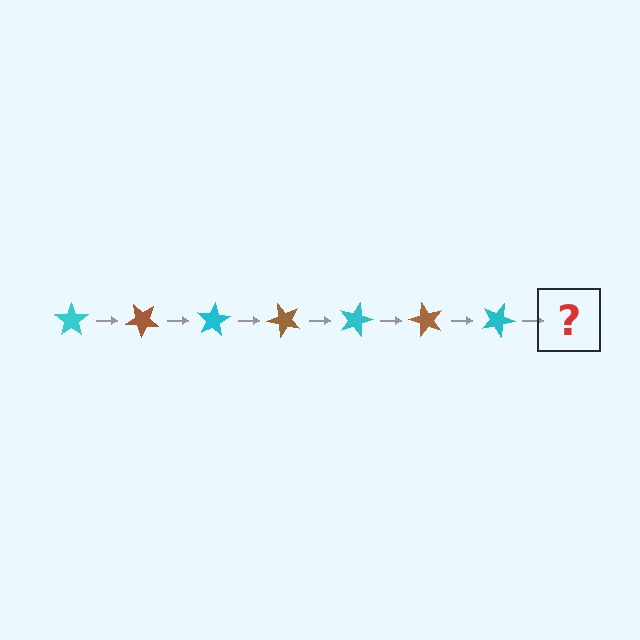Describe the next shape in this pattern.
It should be a brown star, rotated 280 degrees from the start.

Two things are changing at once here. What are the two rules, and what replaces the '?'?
The two rules are that it rotates 40 degrees each step and the color cycles through cyan and brown. The '?' should be a brown star, rotated 280 degrees from the start.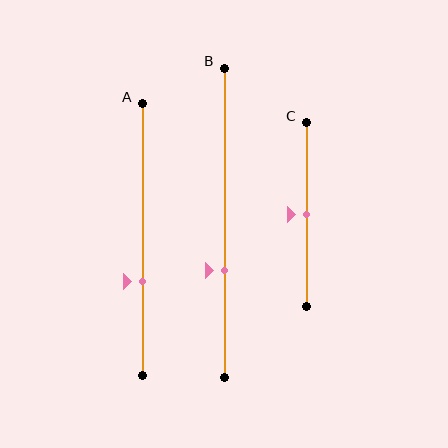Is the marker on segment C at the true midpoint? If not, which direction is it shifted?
Yes, the marker on segment C is at the true midpoint.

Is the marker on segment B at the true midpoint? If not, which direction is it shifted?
No, the marker on segment B is shifted downward by about 15% of the segment length.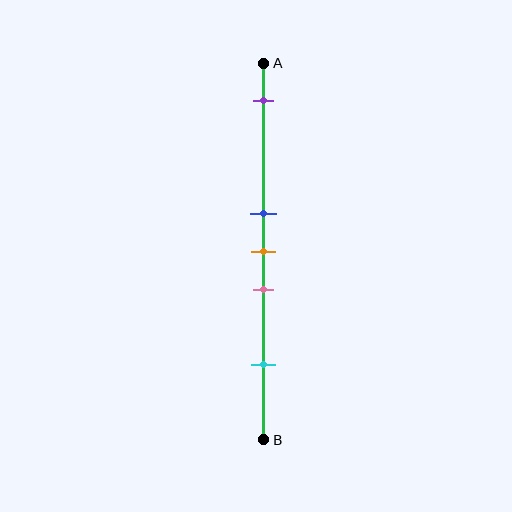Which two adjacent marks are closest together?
The blue and orange marks are the closest adjacent pair.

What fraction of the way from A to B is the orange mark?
The orange mark is approximately 50% (0.5) of the way from A to B.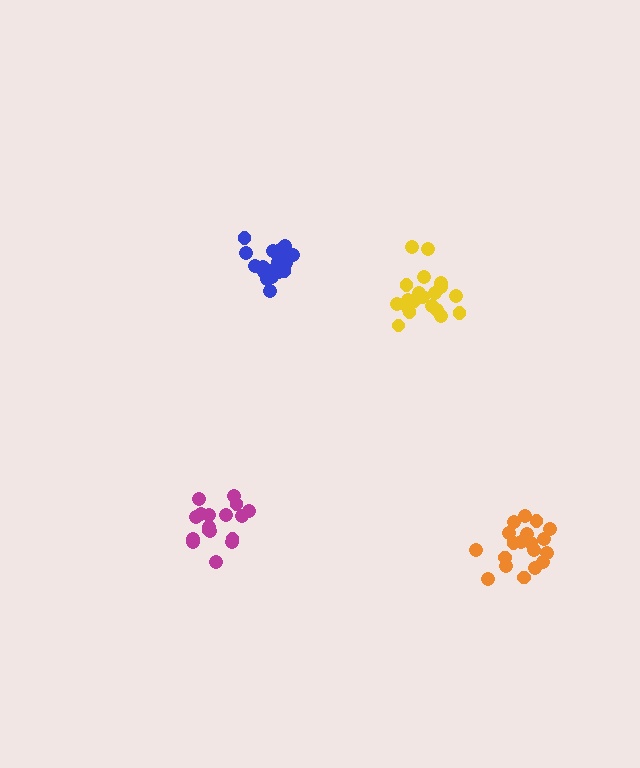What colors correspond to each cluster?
The clusters are colored: magenta, blue, yellow, orange.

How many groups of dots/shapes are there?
There are 4 groups.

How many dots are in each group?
Group 1: 17 dots, Group 2: 19 dots, Group 3: 20 dots, Group 4: 19 dots (75 total).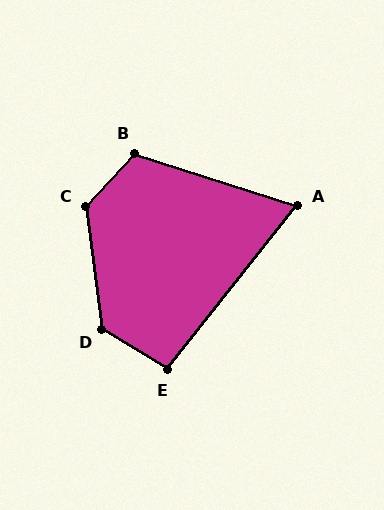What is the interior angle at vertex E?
Approximately 97 degrees (obtuse).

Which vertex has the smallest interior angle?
A, at approximately 69 degrees.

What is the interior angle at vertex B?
Approximately 115 degrees (obtuse).